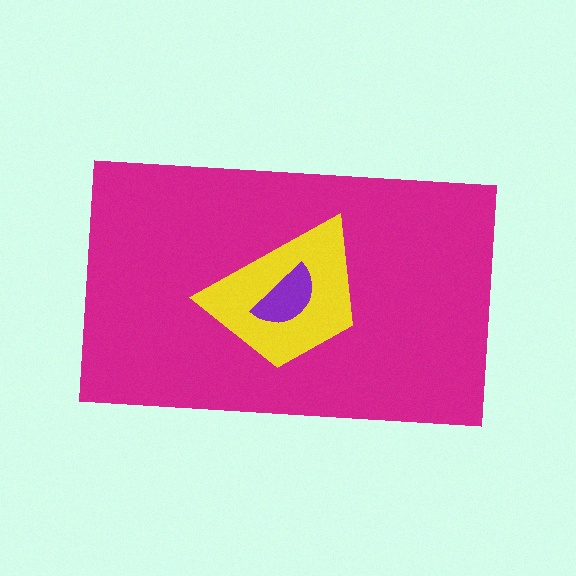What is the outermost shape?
The magenta rectangle.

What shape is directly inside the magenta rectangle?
The yellow trapezoid.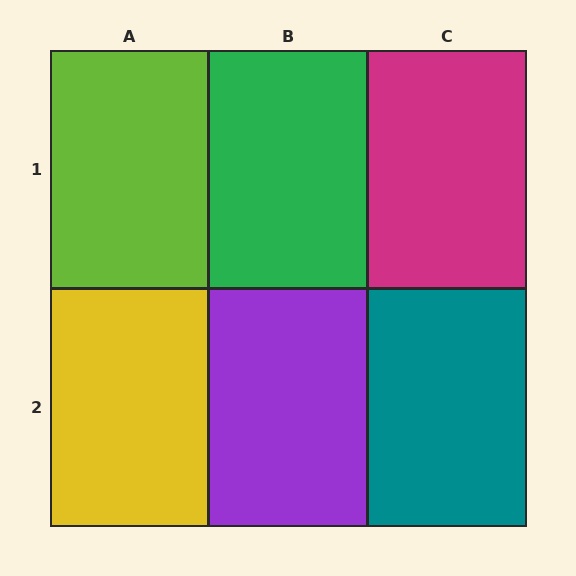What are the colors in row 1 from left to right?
Lime, green, magenta.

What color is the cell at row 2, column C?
Teal.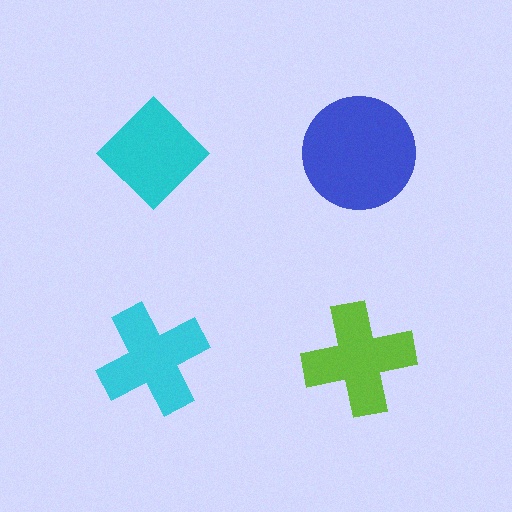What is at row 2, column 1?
A cyan cross.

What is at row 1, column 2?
A blue circle.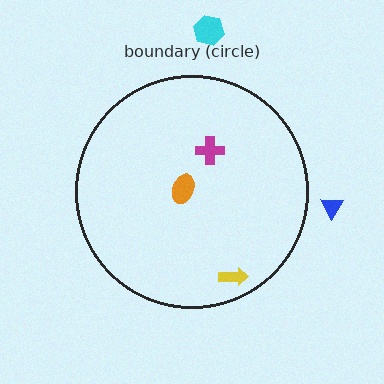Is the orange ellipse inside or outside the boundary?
Inside.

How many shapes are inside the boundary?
3 inside, 2 outside.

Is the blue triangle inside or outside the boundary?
Outside.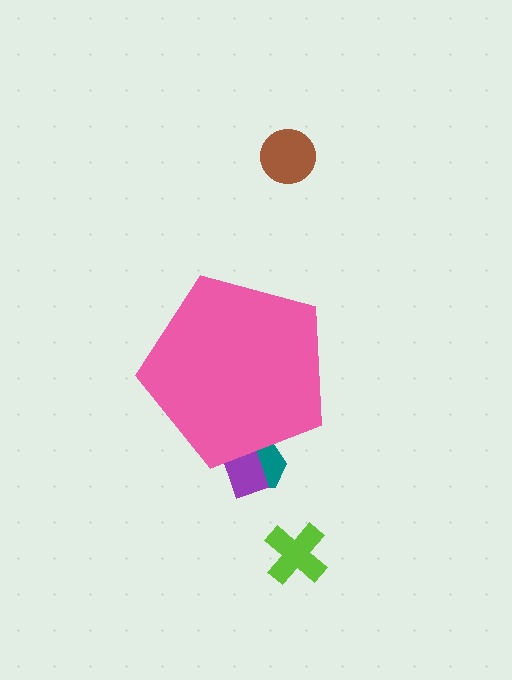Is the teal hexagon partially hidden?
Yes, the teal hexagon is partially hidden behind the pink pentagon.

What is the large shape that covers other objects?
A pink pentagon.